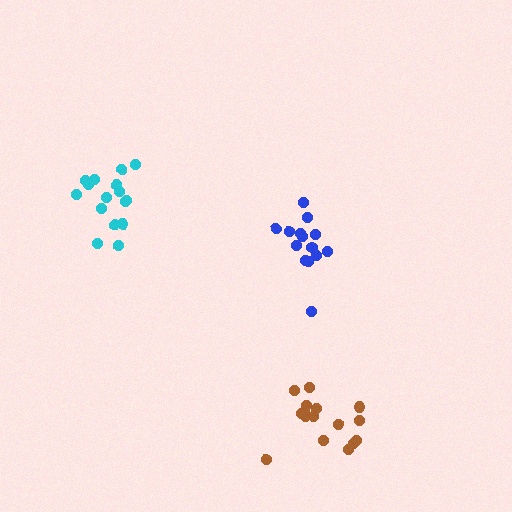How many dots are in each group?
Group 1: 14 dots, Group 2: 16 dots, Group 3: 16 dots (46 total).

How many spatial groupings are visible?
There are 3 spatial groupings.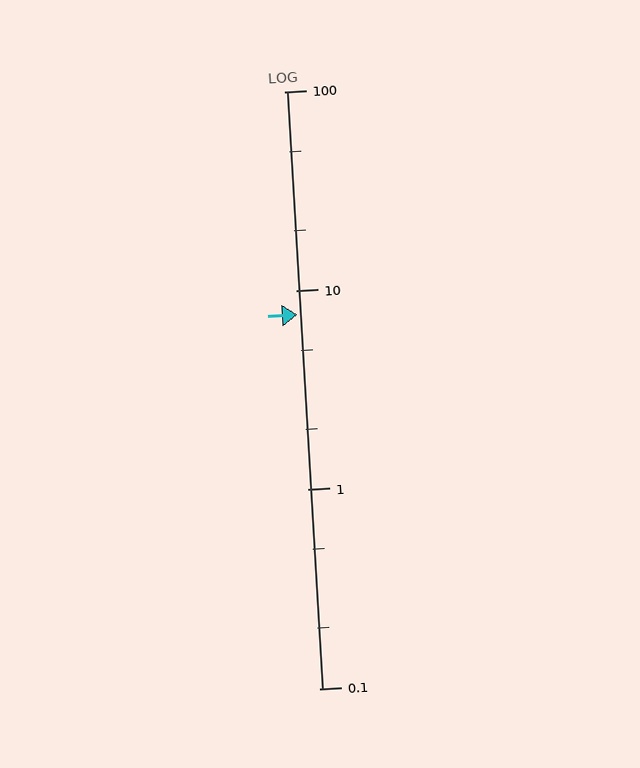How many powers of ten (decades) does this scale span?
The scale spans 3 decades, from 0.1 to 100.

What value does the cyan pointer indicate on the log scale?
The pointer indicates approximately 7.6.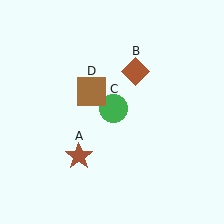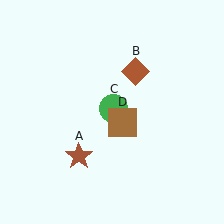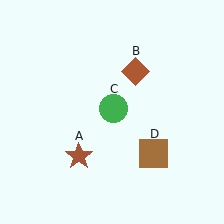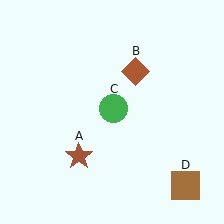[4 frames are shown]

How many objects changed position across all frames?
1 object changed position: brown square (object D).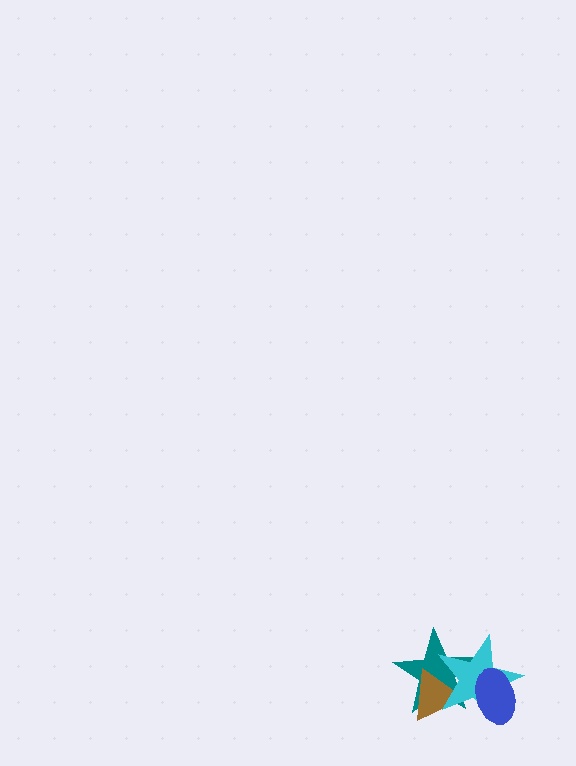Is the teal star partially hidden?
Yes, it is partially covered by another shape.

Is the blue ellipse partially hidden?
No, no other shape covers it.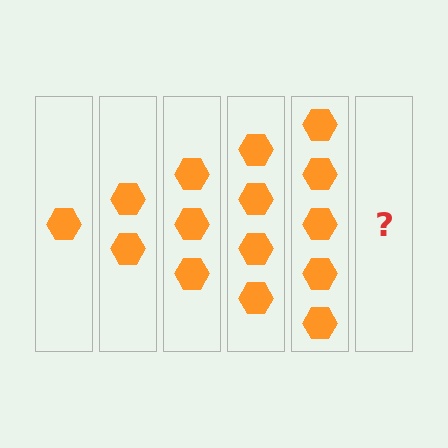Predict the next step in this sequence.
The next step is 6 hexagons.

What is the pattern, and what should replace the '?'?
The pattern is that each step adds one more hexagon. The '?' should be 6 hexagons.